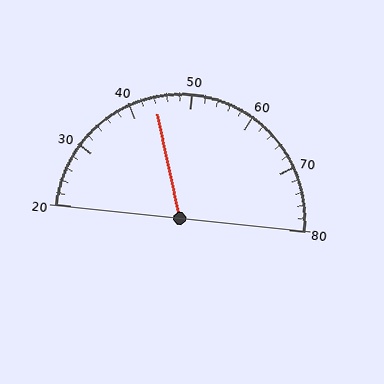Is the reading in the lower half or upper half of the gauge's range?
The reading is in the lower half of the range (20 to 80).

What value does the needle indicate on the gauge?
The needle indicates approximately 44.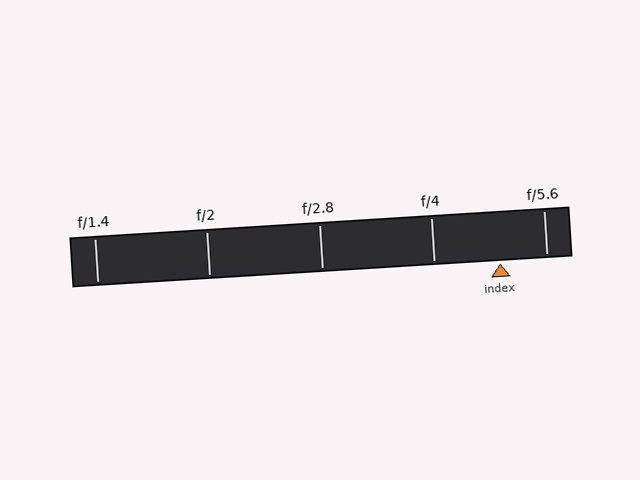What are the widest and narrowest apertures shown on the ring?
The widest aperture shown is f/1.4 and the narrowest is f/5.6.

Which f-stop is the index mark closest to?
The index mark is closest to f/5.6.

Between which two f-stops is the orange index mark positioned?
The index mark is between f/4 and f/5.6.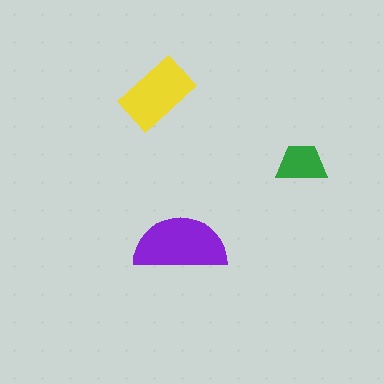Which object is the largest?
The purple semicircle.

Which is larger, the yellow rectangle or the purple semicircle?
The purple semicircle.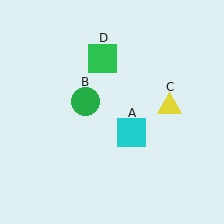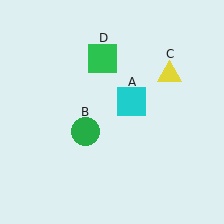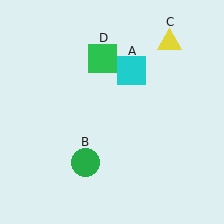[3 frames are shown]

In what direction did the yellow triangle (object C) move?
The yellow triangle (object C) moved up.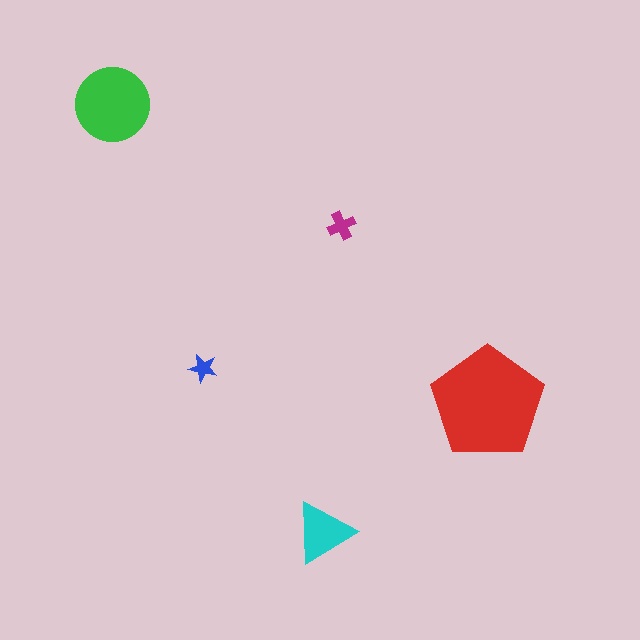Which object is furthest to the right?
The red pentagon is rightmost.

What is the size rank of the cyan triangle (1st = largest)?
3rd.